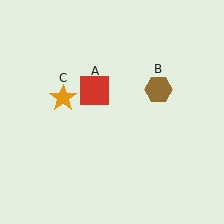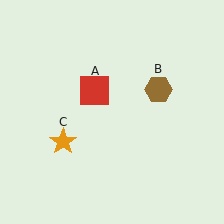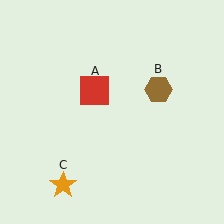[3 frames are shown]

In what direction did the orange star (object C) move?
The orange star (object C) moved down.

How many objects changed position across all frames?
1 object changed position: orange star (object C).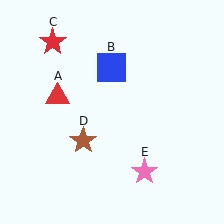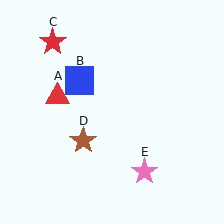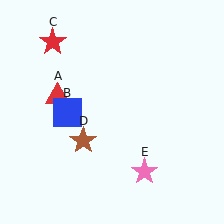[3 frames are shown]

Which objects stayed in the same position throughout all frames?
Red triangle (object A) and red star (object C) and brown star (object D) and pink star (object E) remained stationary.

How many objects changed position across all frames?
1 object changed position: blue square (object B).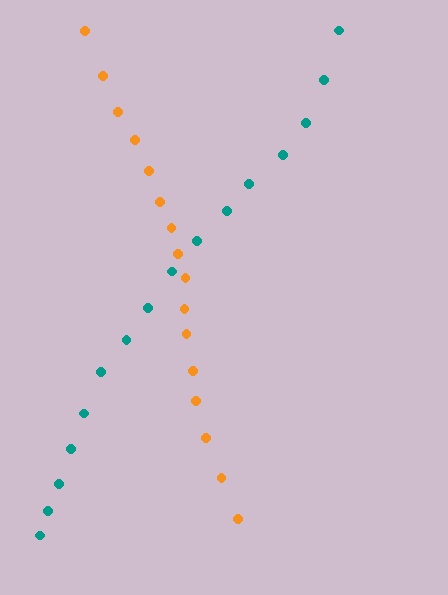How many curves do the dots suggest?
There are 2 distinct paths.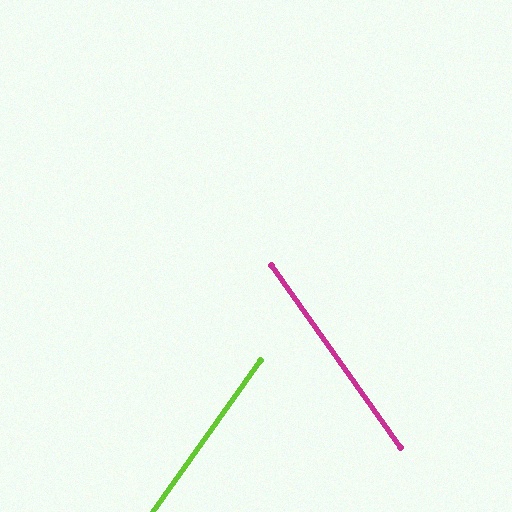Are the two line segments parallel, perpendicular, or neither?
Neither parallel nor perpendicular — they differ by about 71°.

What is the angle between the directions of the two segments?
Approximately 71 degrees.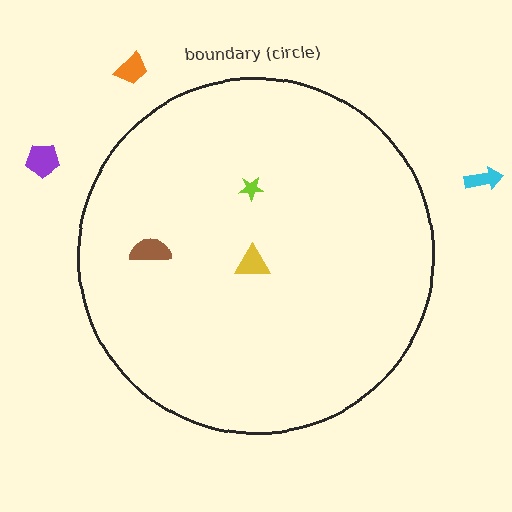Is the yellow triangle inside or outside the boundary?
Inside.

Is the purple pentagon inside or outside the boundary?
Outside.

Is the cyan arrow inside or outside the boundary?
Outside.